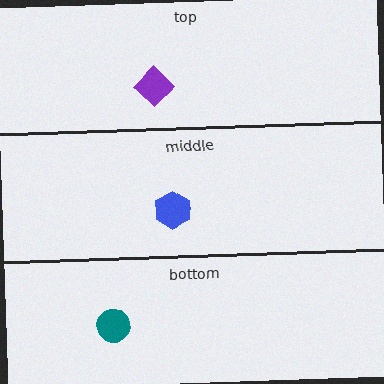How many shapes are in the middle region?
1.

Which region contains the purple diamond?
The top region.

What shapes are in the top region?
The purple diamond.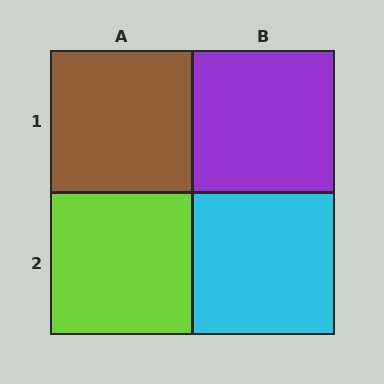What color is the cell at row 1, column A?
Brown.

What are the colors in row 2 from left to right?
Lime, cyan.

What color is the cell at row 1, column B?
Purple.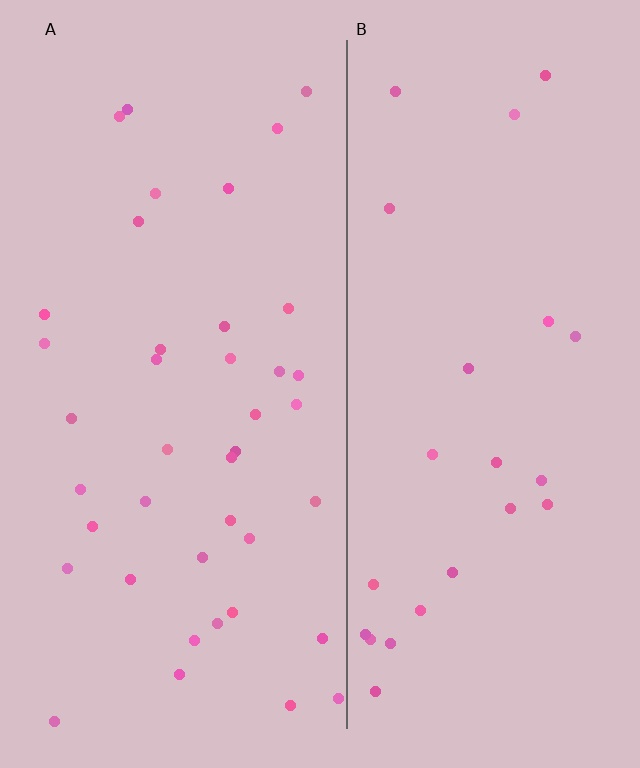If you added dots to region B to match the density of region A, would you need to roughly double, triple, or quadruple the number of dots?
Approximately double.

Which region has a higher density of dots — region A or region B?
A (the left).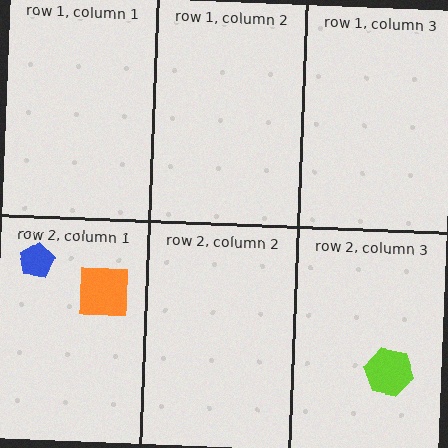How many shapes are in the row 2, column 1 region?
2.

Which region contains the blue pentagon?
The row 2, column 1 region.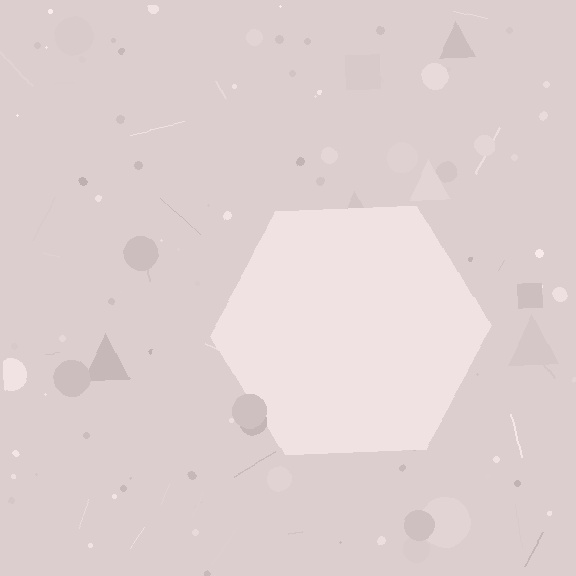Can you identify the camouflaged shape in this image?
The camouflaged shape is a hexagon.